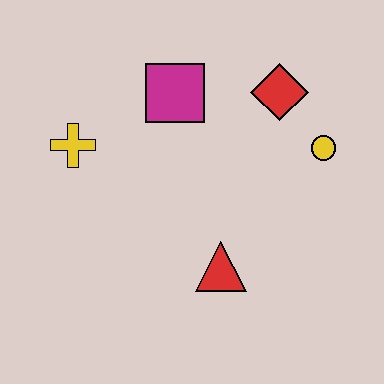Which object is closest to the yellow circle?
The red diamond is closest to the yellow circle.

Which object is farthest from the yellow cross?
The yellow circle is farthest from the yellow cross.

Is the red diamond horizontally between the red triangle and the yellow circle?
Yes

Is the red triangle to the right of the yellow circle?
No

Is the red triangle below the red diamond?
Yes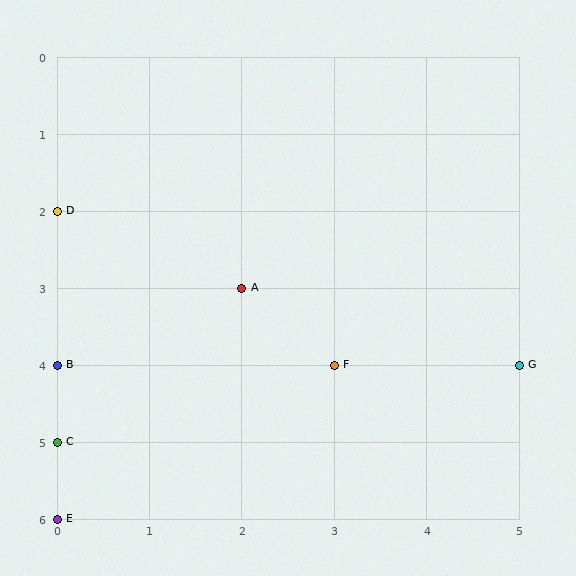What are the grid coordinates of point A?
Point A is at grid coordinates (2, 3).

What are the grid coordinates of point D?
Point D is at grid coordinates (0, 2).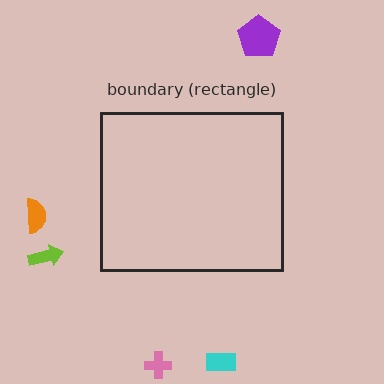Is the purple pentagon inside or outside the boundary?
Outside.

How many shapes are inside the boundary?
0 inside, 5 outside.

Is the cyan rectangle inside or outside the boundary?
Outside.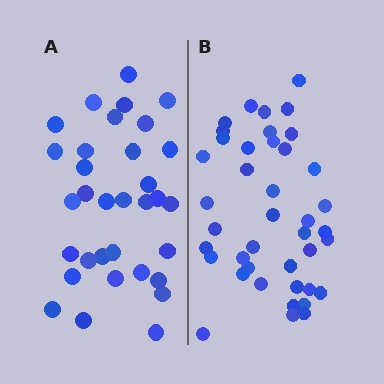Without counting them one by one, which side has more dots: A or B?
Region B (the right region) has more dots.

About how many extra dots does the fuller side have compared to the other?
Region B has roughly 8 or so more dots than region A.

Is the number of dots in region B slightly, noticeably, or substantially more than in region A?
Region B has only slightly more — the two regions are fairly close. The ratio is roughly 1.2 to 1.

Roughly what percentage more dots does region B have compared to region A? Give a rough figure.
About 25% more.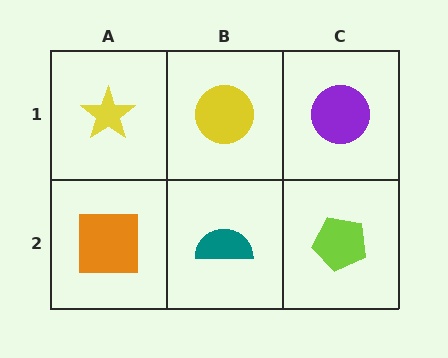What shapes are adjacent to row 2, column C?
A purple circle (row 1, column C), a teal semicircle (row 2, column B).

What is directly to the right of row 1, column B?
A purple circle.